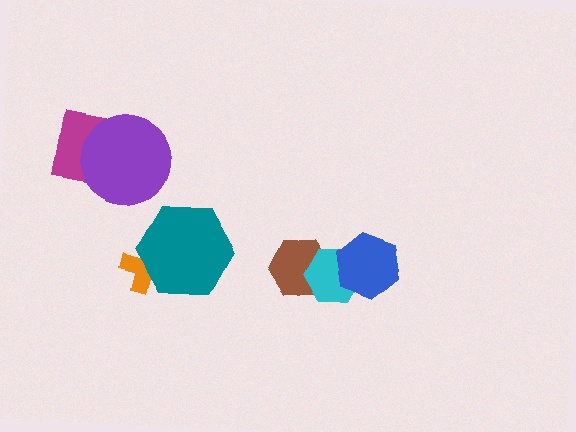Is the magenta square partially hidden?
Yes, it is partially covered by another shape.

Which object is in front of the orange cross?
The teal hexagon is in front of the orange cross.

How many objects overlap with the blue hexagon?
1 object overlaps with the blue hexagon.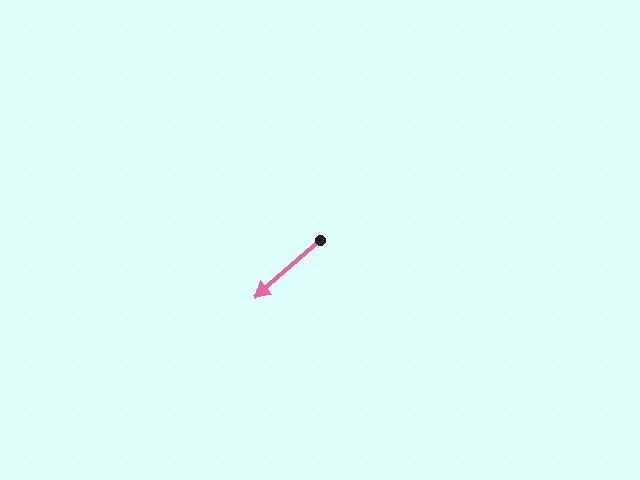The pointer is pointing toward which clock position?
Roughly 8 o'clock.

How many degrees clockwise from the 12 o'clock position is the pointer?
Approximately 229 degrees.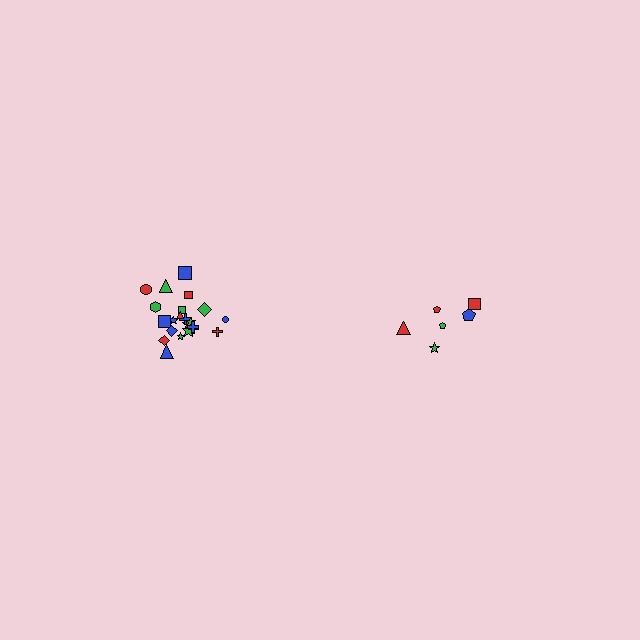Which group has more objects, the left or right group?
The left group.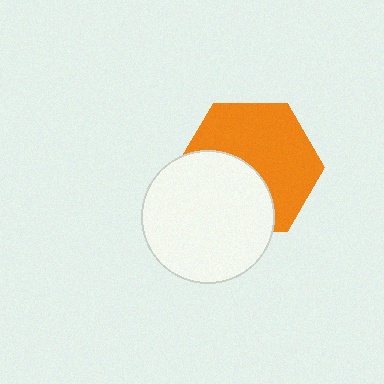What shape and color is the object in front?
The object in front is a white circle.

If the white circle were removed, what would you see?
You would see the complete orange hexagon.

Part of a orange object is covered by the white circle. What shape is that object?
It is a hexagon.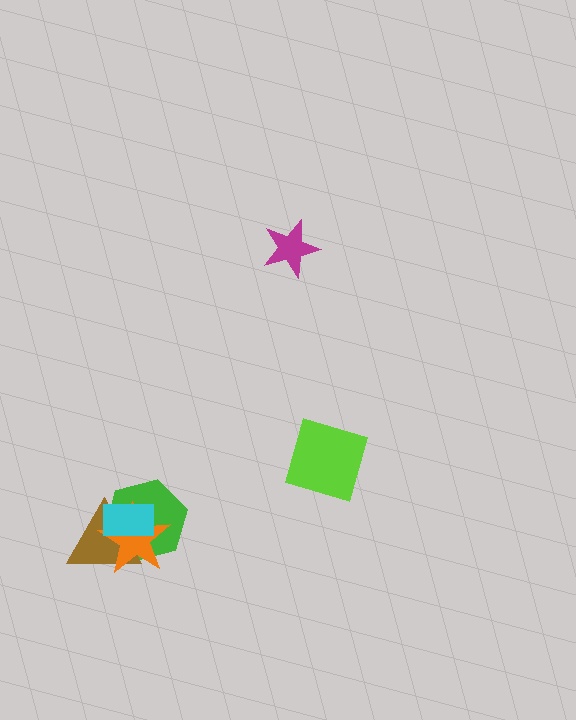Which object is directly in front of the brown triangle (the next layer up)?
The orange star is directly in front of the brown triangle.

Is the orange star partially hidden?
Yes, it is partially covered by another shape.